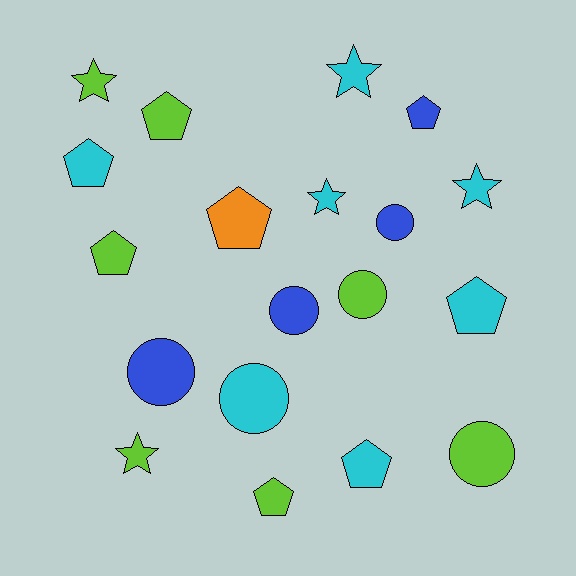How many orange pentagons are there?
There is 1 orange pentagon.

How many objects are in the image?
There are 19 objects.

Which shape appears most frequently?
Pentagon, with 8 objects.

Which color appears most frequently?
Lime, with 7 objects.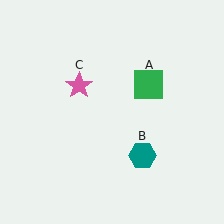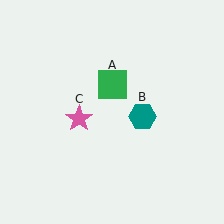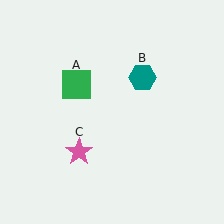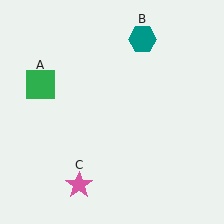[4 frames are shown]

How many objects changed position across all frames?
3 objects changed position: green square (object A), teal hexagon (object B), pink star (object C).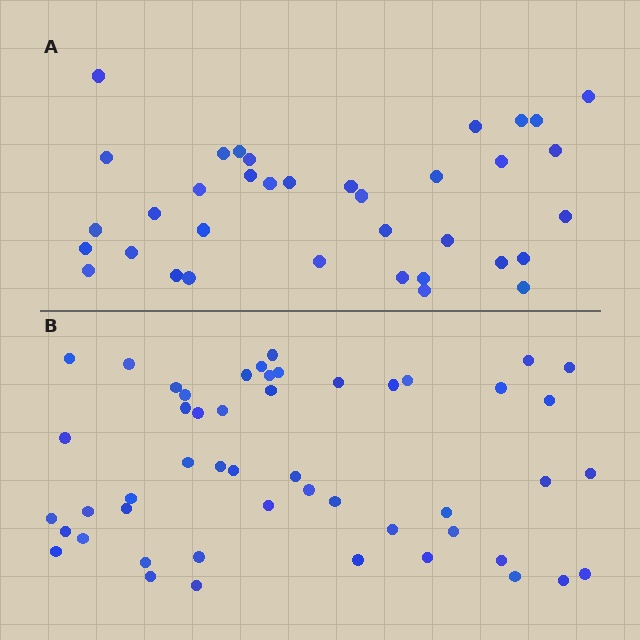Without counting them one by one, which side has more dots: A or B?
Region B (the bottom region) has more dots.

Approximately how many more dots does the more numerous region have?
Region B has approximately 15 more dots than region A.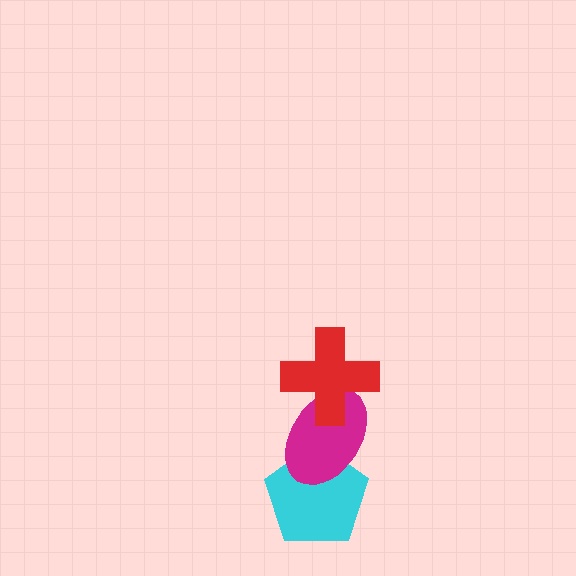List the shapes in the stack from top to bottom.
From top to bottom: the red cross, the magenta ellipse, the cyan pentagon.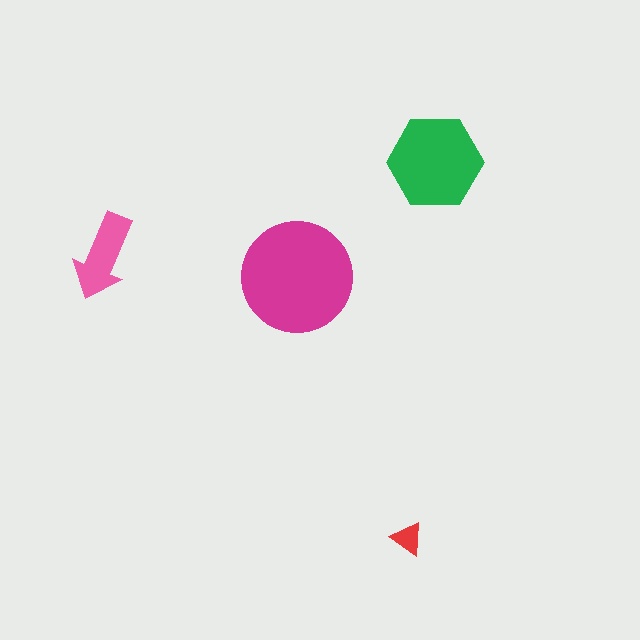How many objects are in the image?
There are 4 objects in the image.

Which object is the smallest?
The red triangle.